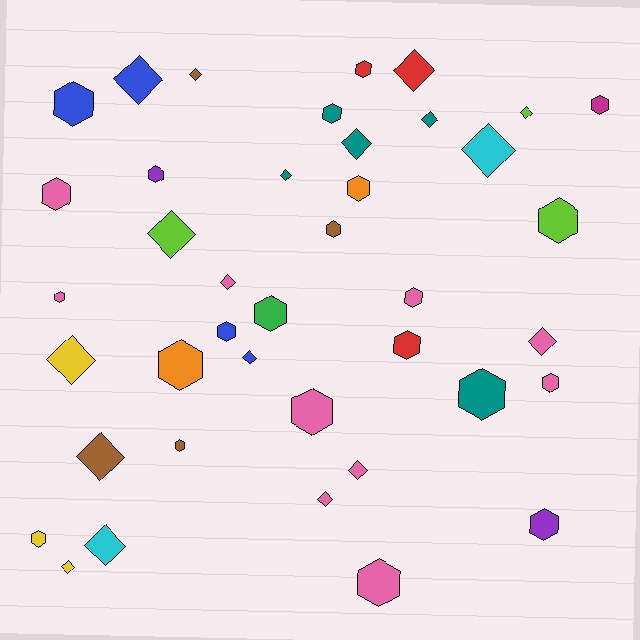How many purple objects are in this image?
There are 2 purple objects.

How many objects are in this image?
There are 40 objects.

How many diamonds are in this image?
There are 18 diamonds.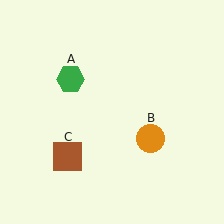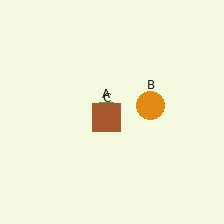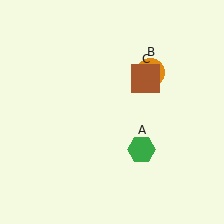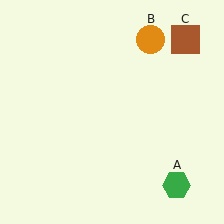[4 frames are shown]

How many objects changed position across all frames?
3 objects changed position: green hexagon (object A), orange circle (object B), brown square (object C).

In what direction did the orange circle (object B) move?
The orange circle (object B) moved up.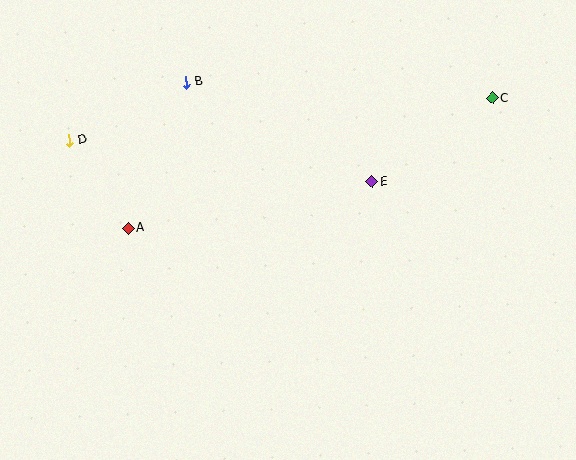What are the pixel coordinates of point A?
Point A is at (128, 228).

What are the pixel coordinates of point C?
Point C is at (492, 98).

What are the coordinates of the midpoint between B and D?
The midpoint between B and D is at (128, 111).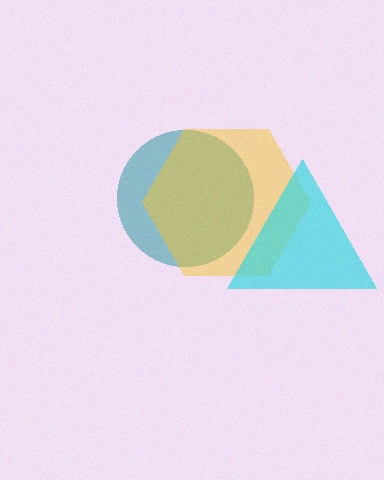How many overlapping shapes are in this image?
There are 3 overlapping shapes in the image.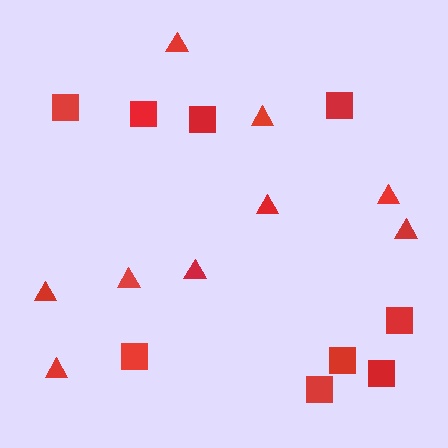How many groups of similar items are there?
There are 2 groups: one group of triangles (9) and one group of squares (9).